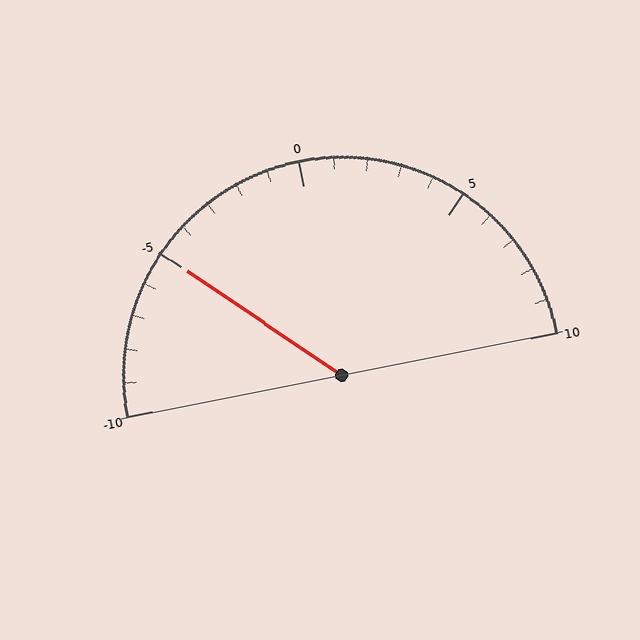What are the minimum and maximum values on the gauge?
The gauge ranges from -10 to 10.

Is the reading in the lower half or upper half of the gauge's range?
The reading is in the lower half of the range (-10 to 10).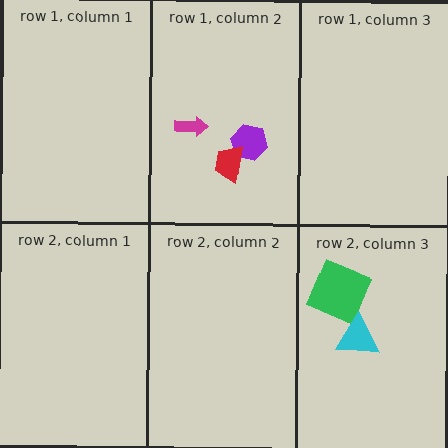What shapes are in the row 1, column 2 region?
The purple hexagon, the red trapezoid, the magenta arrow.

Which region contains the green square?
The row 2, column 3 region.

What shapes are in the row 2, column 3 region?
The green square, the cyan triangle.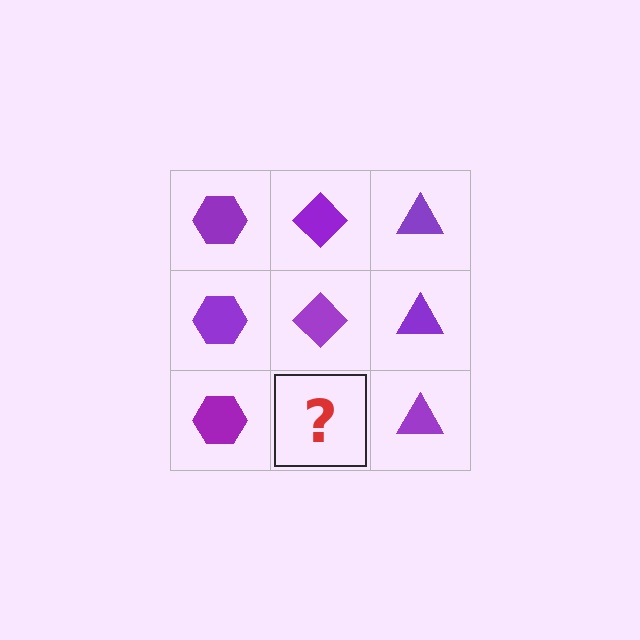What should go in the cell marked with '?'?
The missing cell should contain a purple diamond.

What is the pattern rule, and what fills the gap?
The rule is that each column has a consistent shape. The gap should be filled with a purple diamond.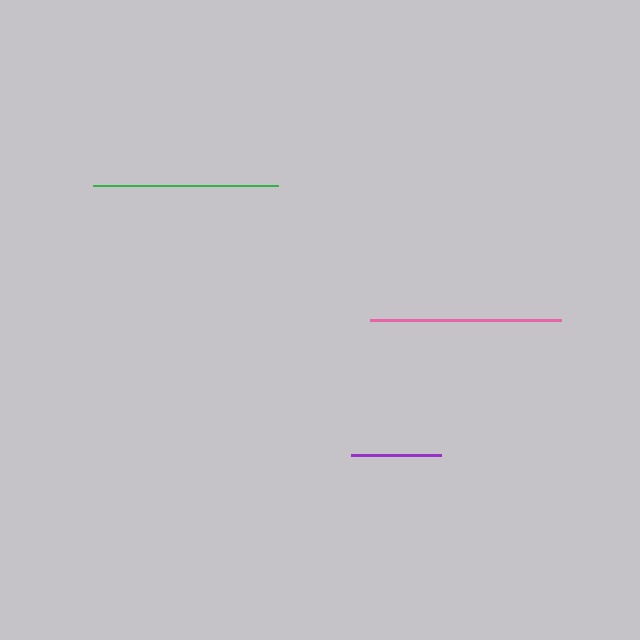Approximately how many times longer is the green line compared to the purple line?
The green line is approximately 2.1 times the length of the purple line.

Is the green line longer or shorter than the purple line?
The green line is longer than the purple line.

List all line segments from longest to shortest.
From longest to shortest: pink, green, purple.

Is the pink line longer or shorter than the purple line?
The pink line is longer than the purple line.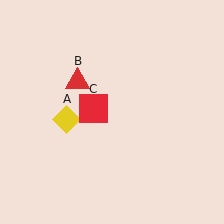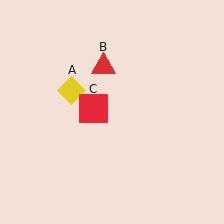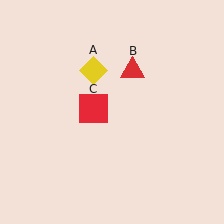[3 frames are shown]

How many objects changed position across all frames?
2 objects changed position: yellow diamond (object A), red triangle (object B).